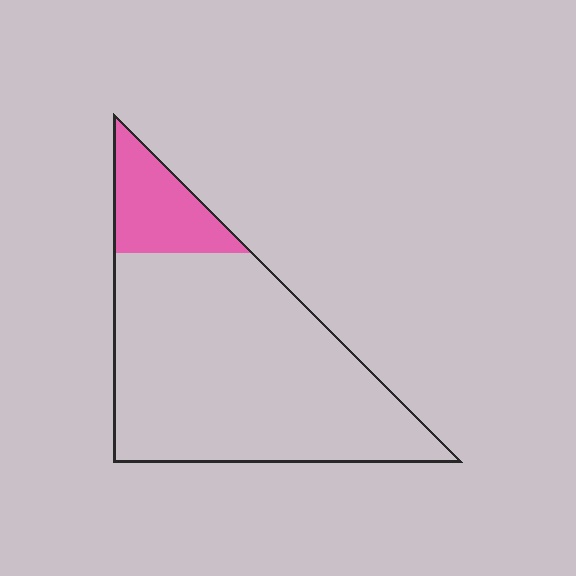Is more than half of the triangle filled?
No.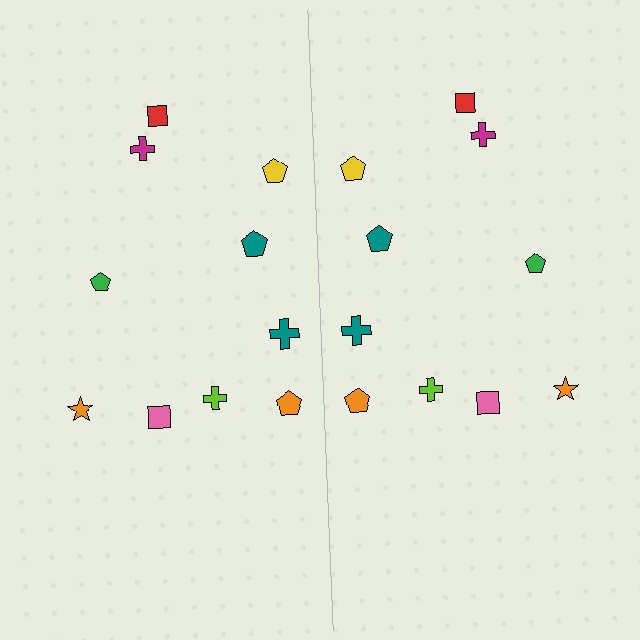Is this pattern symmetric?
Yes, this pattern has bilateral (reflection) symmetry.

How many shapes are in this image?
There are 20 shapes in this image.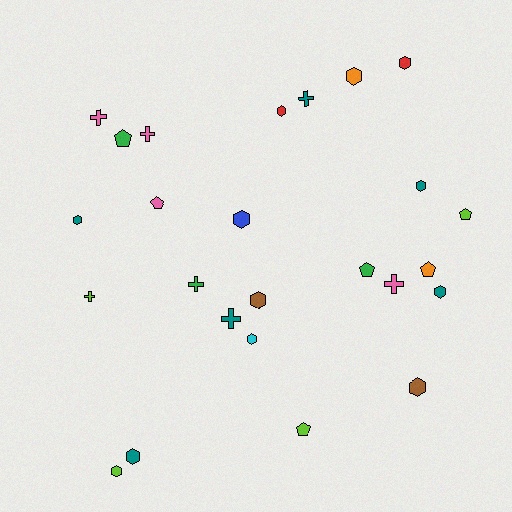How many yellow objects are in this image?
There are no yellow objects.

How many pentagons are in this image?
There are 6 pentagons.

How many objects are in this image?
There are 25 objects.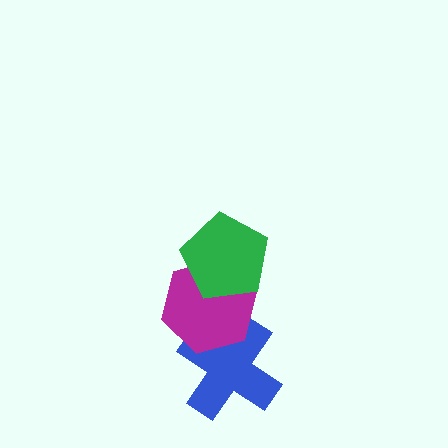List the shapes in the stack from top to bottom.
From top to bottom: the green pentagon, the magenta hexagon, the blue cross.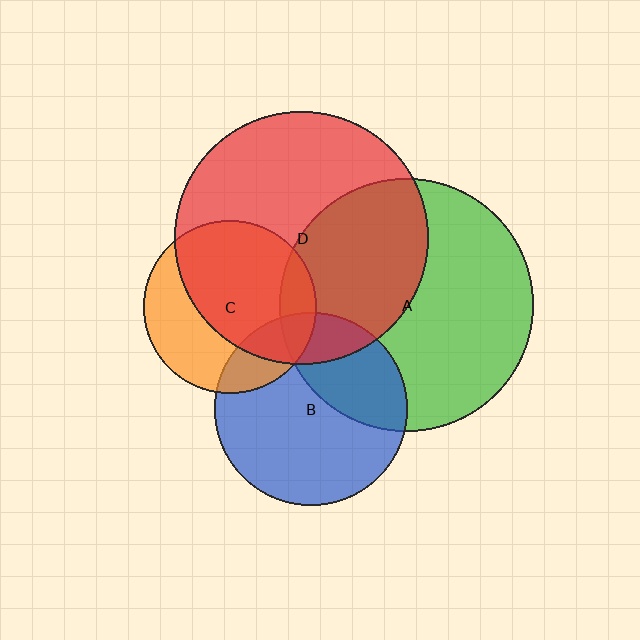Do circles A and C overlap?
Yes.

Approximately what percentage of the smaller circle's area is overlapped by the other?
Approximately 10%.